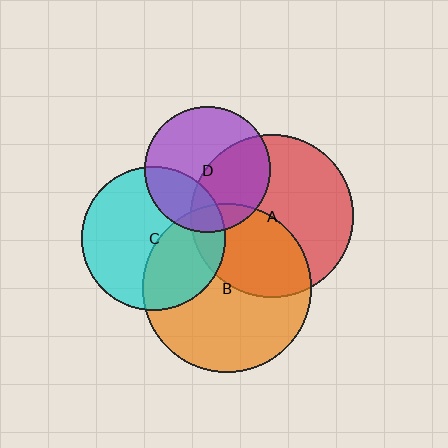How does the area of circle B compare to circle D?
Approximately 1.8 times.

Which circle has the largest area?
Circle B (orange).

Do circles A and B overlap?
Yes.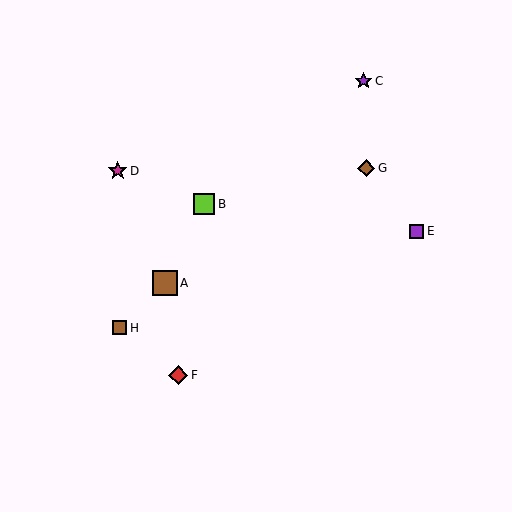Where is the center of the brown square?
The center of the brown square is at (120, 328).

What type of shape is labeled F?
Shape F is a red diamond.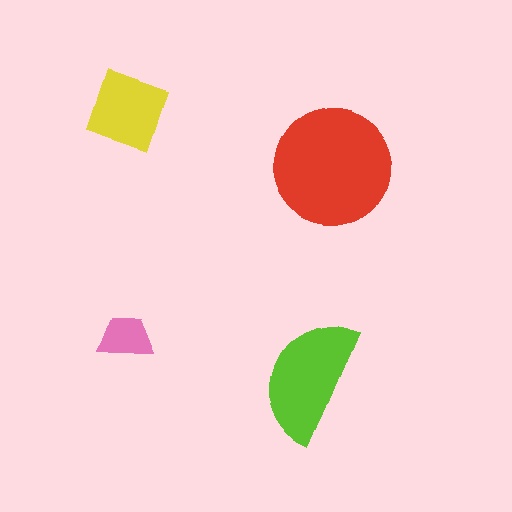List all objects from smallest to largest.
The pink trapezoid, the yellow diamond, the lime semicircle, the red circle.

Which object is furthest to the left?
The yellow diamond is leftmost.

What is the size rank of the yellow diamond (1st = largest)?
3rd.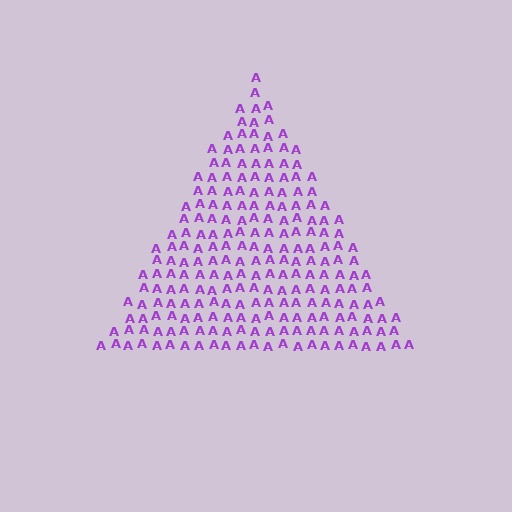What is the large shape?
The large shape is a triangle.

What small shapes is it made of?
It is made of small letter A's.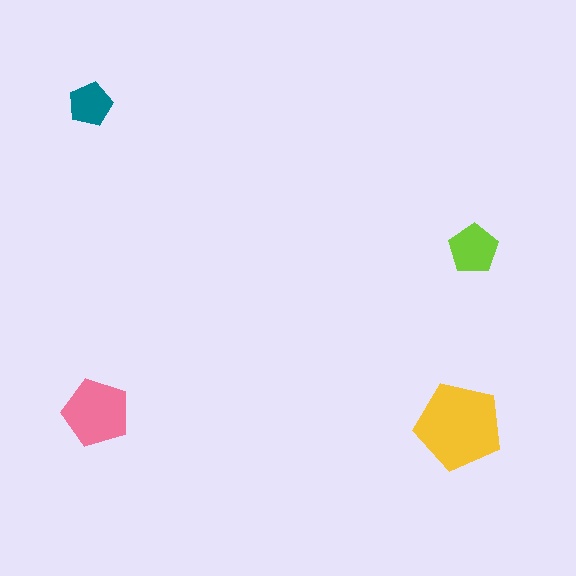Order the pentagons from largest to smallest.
the yellow one, the pink one, the lime one, the teal one.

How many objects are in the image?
There are 4 objects in the image.